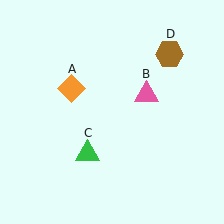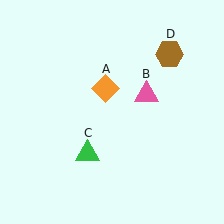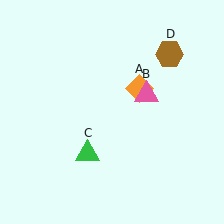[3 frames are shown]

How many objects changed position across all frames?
1 object changed position: orange diamond (object A).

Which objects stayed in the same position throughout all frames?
Pink triangle (object B) and green triangle (object C) and brown hexagon (object D) remained stationary.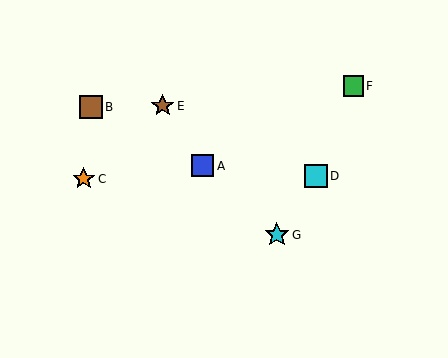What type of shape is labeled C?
Shape C is an orange star.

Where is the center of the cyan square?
The center of the cyan square is at (316, 176).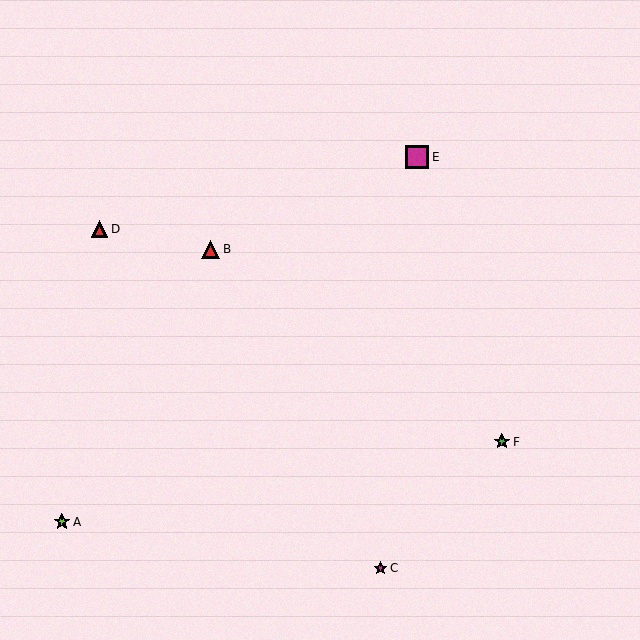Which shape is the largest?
The magenta square (labeled E) is the largest.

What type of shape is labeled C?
Shape C is a magenta star.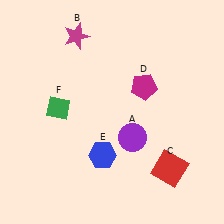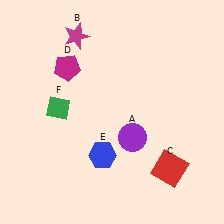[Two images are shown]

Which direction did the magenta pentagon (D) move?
The magenta pentagon (D) moved left.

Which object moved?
The magenta pentagon (D) moved left.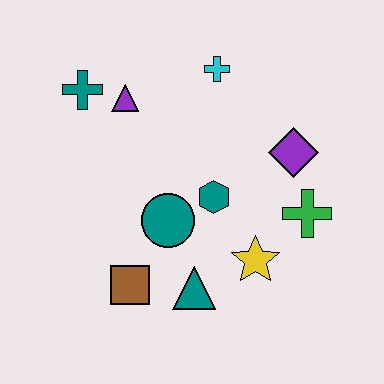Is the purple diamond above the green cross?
Yes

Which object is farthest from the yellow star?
The teal cross is farthest from the yellow star.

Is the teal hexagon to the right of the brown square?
Yes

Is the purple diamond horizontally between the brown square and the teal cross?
No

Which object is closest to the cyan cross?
The purple triangle is closest to the cyan cross.